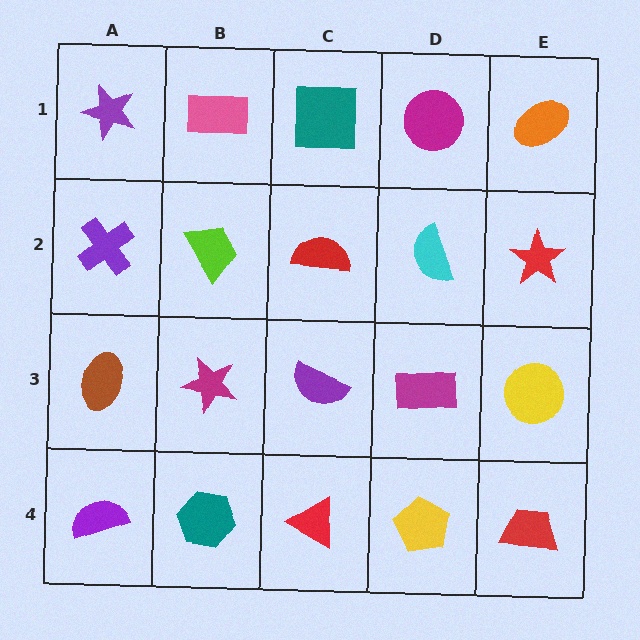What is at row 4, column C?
A red triangle.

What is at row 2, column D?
A cyan semicircle.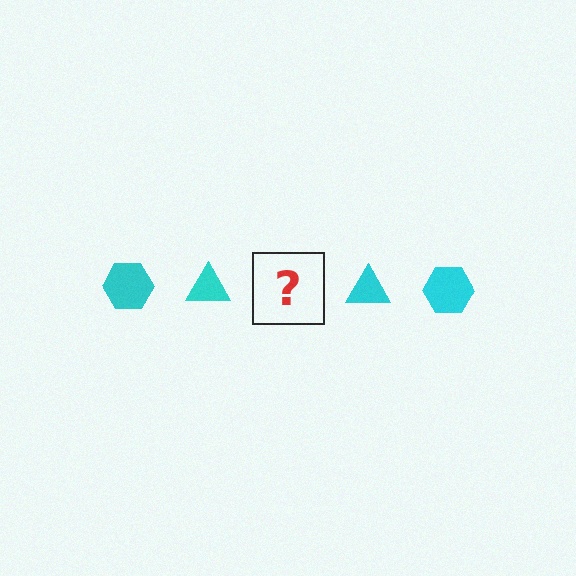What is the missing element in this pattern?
The missing element is a cyan hexagon.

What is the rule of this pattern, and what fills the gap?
The rule is that the pattern cycles through hexagon, triangle shapes in cyan. The gap should be filled with a cyan hexagon.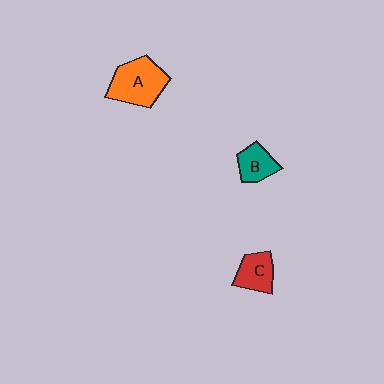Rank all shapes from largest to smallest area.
From largest to smallest: A (orange), C (red), B (teal).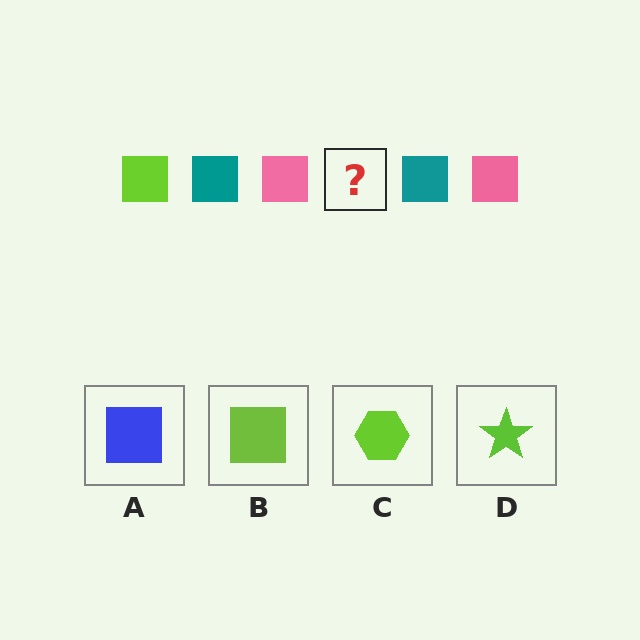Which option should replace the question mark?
Option B.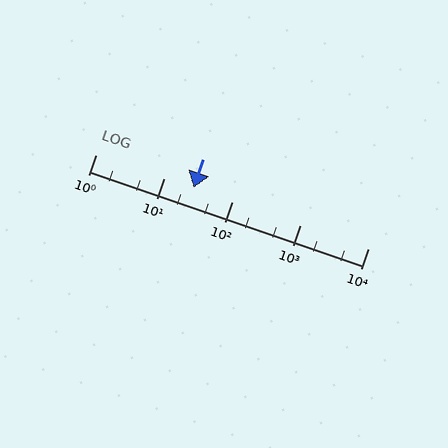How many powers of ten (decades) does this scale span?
The scale spans 4 decades, from 1 to 10000.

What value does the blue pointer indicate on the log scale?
The pointer indicates approximately 27.